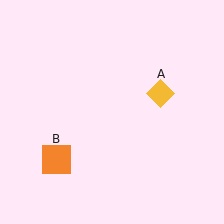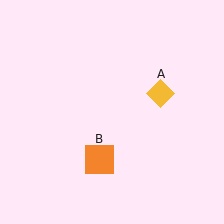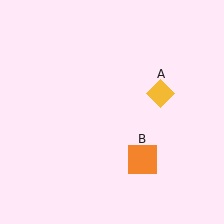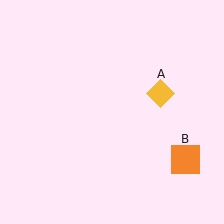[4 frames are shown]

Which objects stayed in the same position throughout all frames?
Yellow diamond (object A) remained stationary.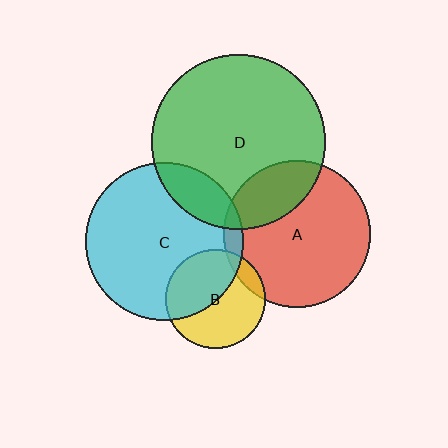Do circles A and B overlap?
Yes.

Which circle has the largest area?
Circle D (green).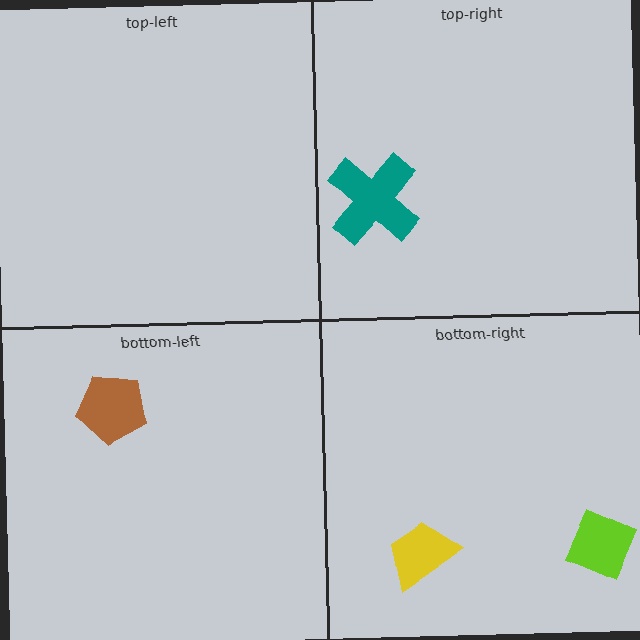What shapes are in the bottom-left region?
The brown pentagon.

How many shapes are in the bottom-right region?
2.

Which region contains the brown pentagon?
The bottom-left region.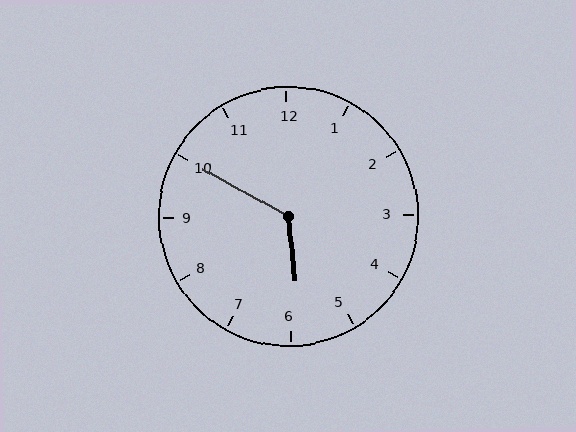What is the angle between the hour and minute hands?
Approximately 125 degrees.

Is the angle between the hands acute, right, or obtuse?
It is obtuse.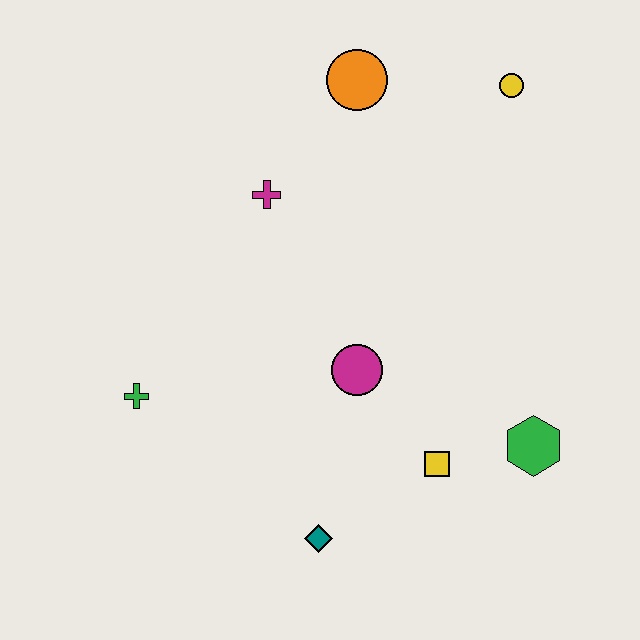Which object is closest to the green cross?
The magenta circle is closest to the green cross.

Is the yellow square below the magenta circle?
Yes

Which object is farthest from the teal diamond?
The yellow circle is farthest from the teal diamond.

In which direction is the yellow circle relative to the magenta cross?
The yellow circle is to the right of the magenta cross.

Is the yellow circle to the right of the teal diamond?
Yes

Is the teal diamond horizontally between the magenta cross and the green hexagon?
Yes